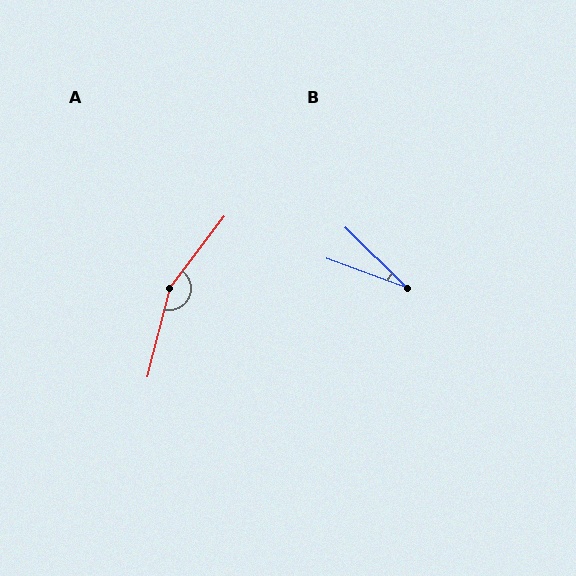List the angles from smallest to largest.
B (24°), A (157°).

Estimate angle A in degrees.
Approximately 157 degrees.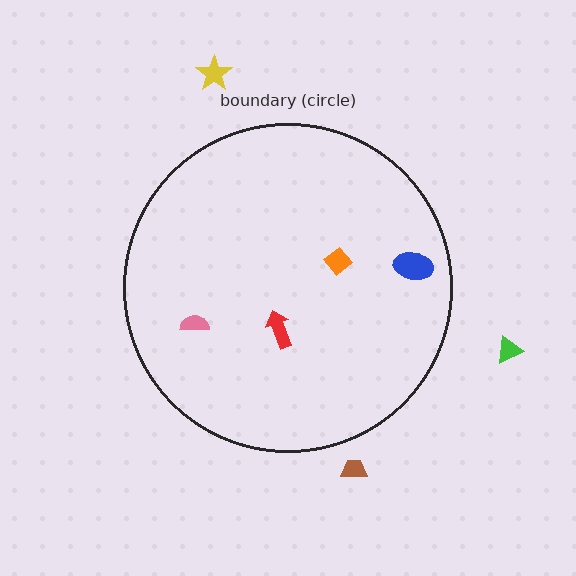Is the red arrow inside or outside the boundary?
Inside.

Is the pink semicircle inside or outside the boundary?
Inside.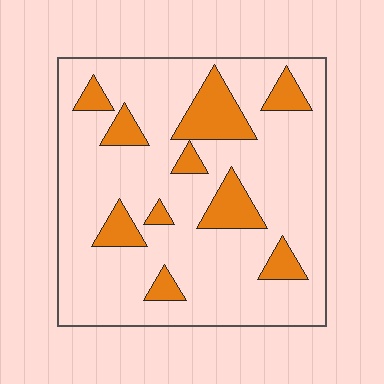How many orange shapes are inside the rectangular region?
10.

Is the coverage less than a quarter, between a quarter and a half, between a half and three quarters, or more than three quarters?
Less than a quarter.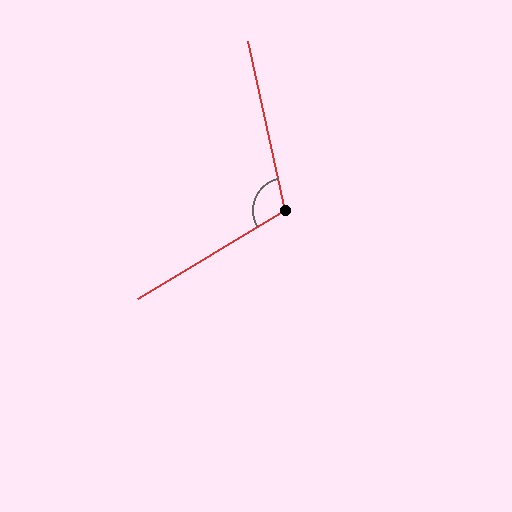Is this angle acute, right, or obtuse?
It is obtuse.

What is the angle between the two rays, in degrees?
Approximately 108 degrees.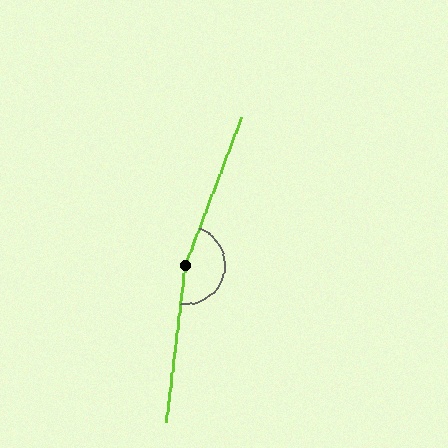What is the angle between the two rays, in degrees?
Approximately 166 degrees.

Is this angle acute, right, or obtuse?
It is obtuse.